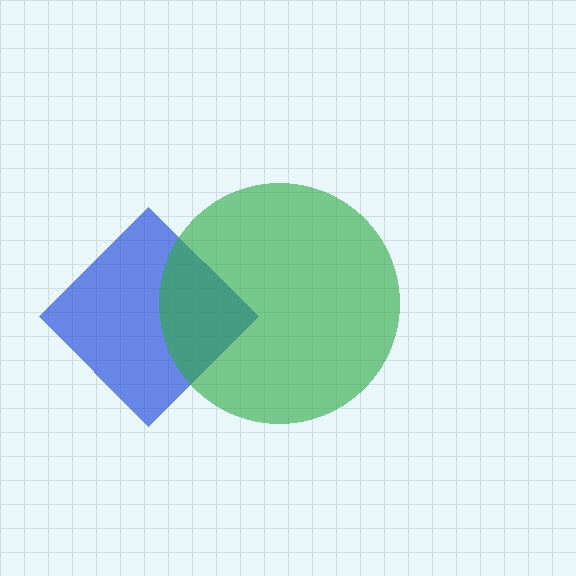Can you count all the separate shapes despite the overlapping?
Yes, there are 2 separate shapes.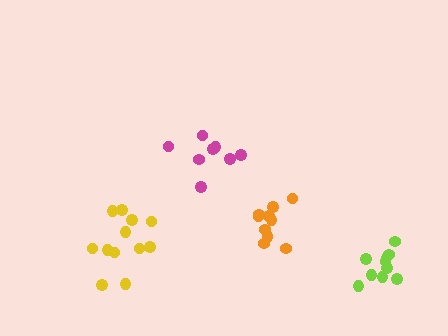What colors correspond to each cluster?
The clusters are colored: orange, yellow, magenta, lime.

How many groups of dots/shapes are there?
There are 4 groups.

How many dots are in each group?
Group 1: 11 dots, Group 2: 12 dots, Group 3: 8 dots, Group 4: 10 dots (41 total).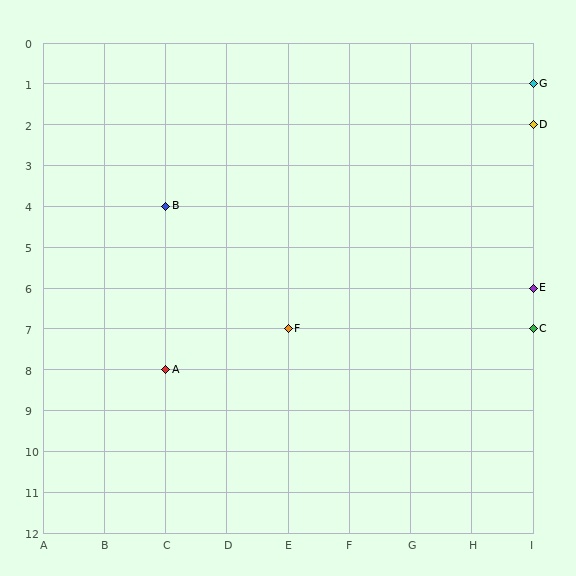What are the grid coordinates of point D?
Point D is at grid coordinates (I, 2).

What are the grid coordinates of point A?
Point A is at grid coordinates (C, 8).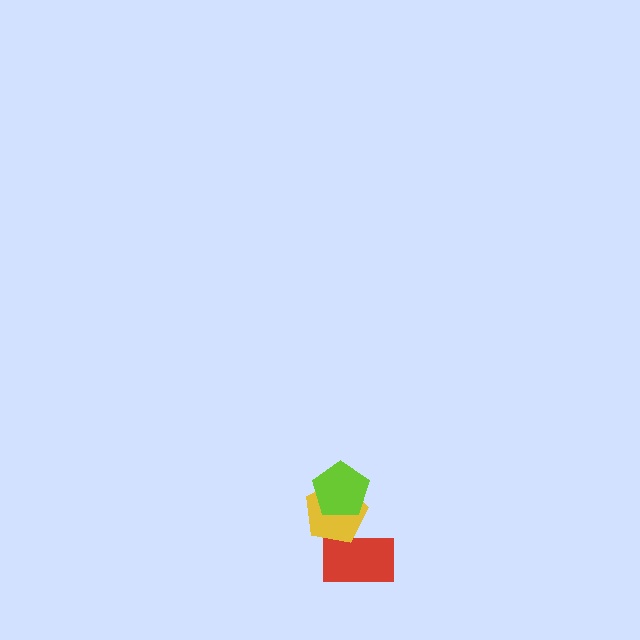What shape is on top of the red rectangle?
The yellow pentagon is on top of the red rectangle.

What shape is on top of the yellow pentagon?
The lime pentagon is on top of the yellow pentagon.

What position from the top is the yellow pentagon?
The yellow pentagon is 2nd from the top.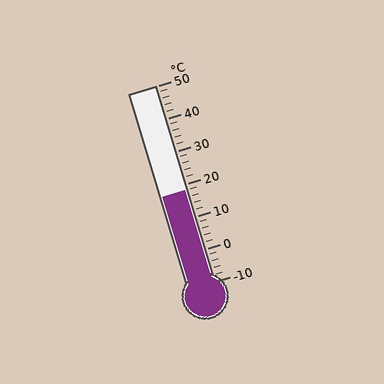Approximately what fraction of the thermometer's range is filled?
The thermometer is filled to approximately 45% of its range.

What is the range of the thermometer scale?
The thermometer scale ranges from -10°C to 50°C.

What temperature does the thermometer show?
The thermometer shows approximately 18°C.